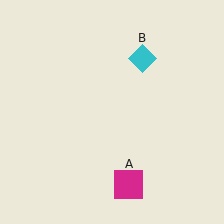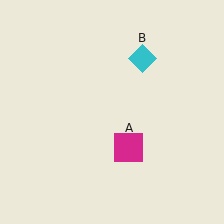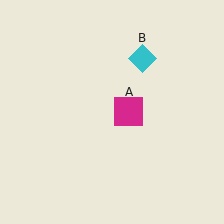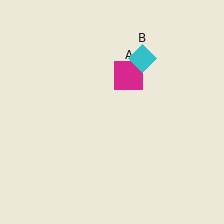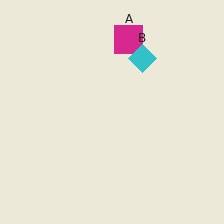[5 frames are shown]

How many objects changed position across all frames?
1 object changed position: magenta square (object A).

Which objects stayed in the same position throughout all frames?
Cyan diamond (object B) remained stationary.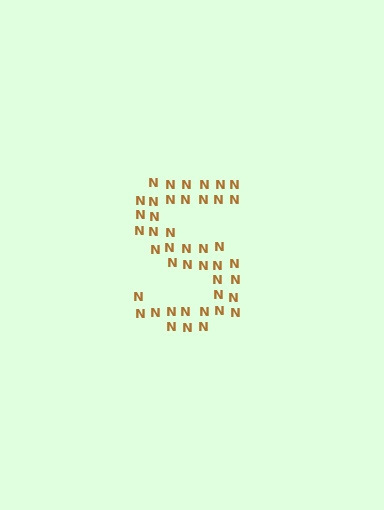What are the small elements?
The small elements are letter N's.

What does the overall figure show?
The overall figure shows the letter S.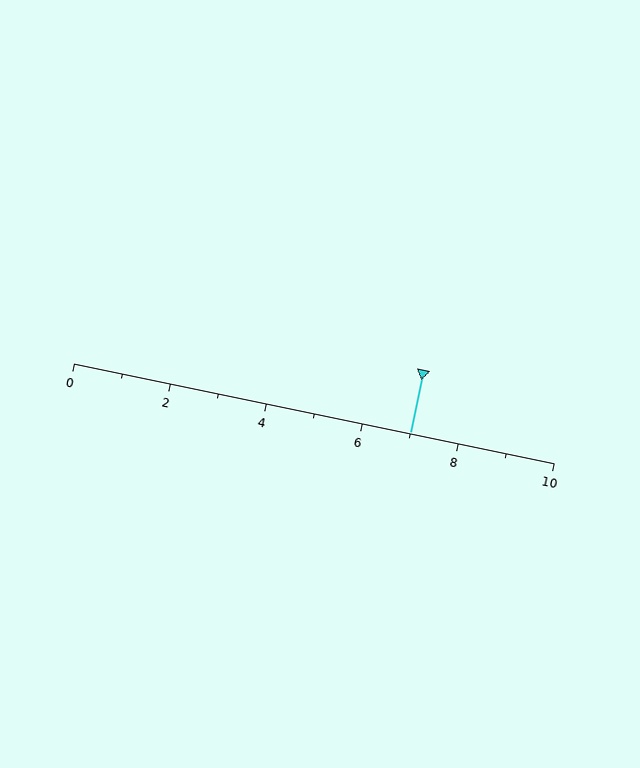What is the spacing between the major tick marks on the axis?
The major ticks are spaced 2 apart.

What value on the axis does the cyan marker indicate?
The marker indicates approximately 7.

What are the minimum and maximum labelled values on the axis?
The axis runs from 0 to 10.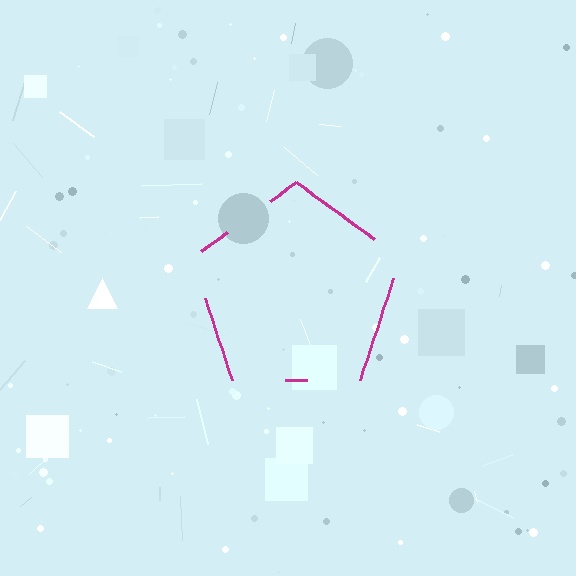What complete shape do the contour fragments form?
The contour fragments form a pentagon.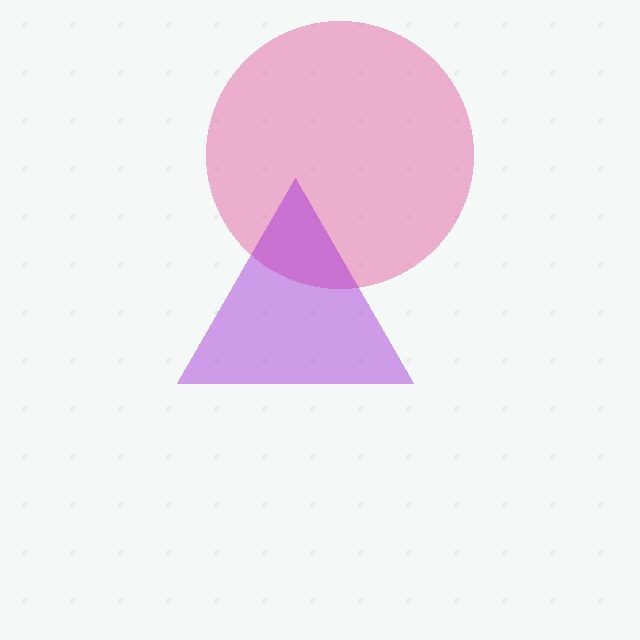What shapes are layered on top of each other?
The layered shapes are: a pink circle, a purple triangle.